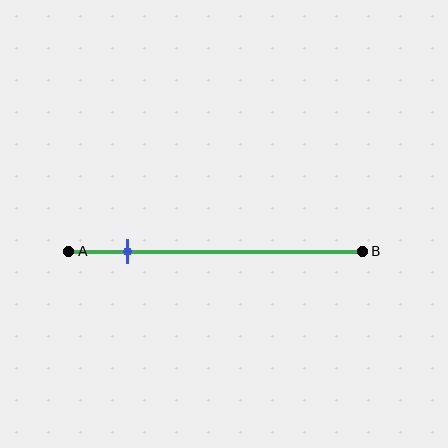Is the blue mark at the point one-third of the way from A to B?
No, the mark is at about 20% from A, not at the 33% one-third point.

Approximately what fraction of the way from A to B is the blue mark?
The blue mark is approximately 20% of the way from A to B.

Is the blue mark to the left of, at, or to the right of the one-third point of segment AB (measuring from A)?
The blue mark is to the left of the one-third point of segment AB.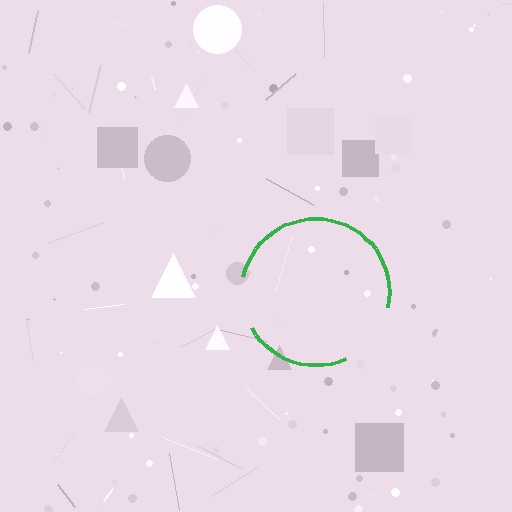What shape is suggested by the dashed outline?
The dashed outline suggests a circle.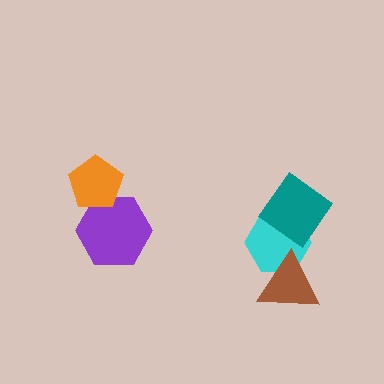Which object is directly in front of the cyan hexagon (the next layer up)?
The teal diamond is directly in front of the cyan hexagon.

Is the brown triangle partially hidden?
No, no other shape covers it.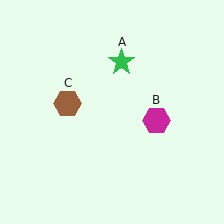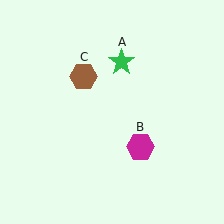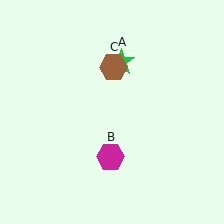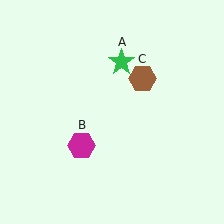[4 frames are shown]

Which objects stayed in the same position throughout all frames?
Green star (object A) remained stationary.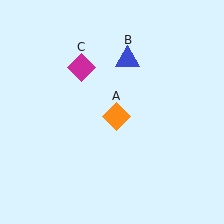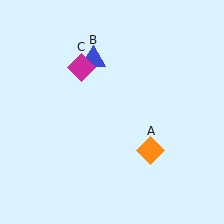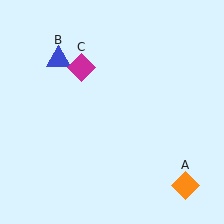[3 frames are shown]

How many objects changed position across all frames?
2 objects changed position: orange diamond (object A), blue triangle (object B).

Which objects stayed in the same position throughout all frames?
Magenta diamond (object C) remained stationary.